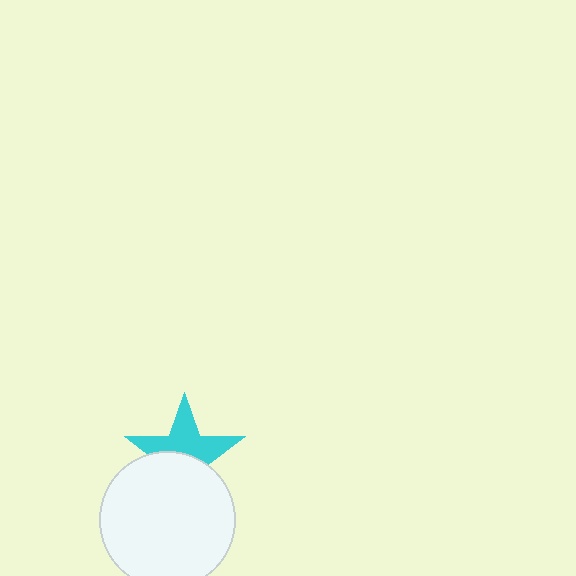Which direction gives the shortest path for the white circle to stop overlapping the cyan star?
Moving down gives the shortest separation.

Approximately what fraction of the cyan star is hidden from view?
Roughly 47% of the cyan star is hidden behind the white circle.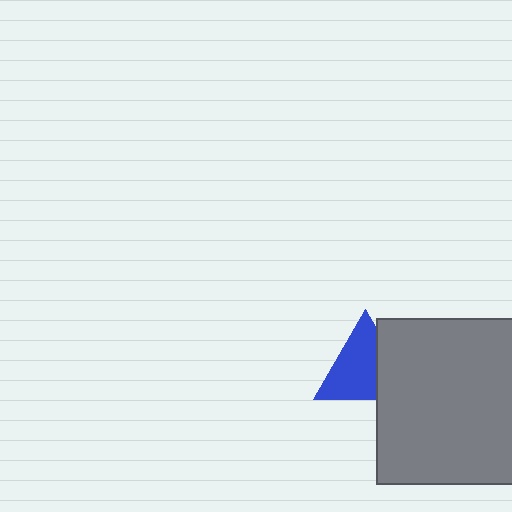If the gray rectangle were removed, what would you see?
You would see the complete blue triangle.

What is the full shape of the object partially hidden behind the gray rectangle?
The partially hidden object is a blue triangle.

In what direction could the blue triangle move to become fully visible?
The blue triangle could move left. That would shift it out from behind the gray rectangle entirely.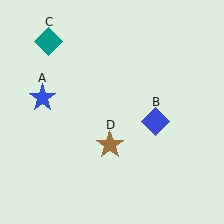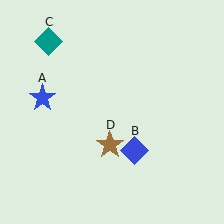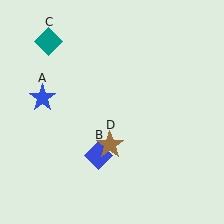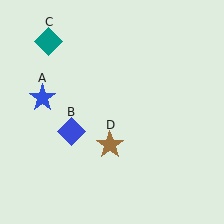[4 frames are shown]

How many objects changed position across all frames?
1 object changed position: blue diamond (object B).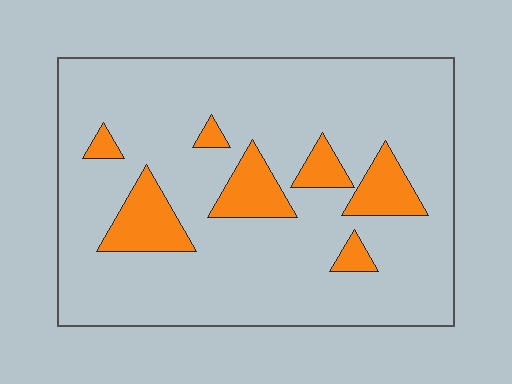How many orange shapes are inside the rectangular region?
7.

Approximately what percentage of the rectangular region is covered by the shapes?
Approximately 15%.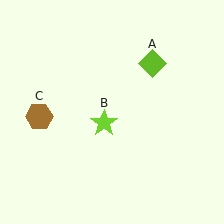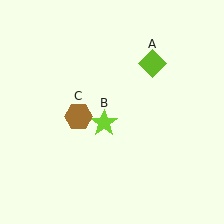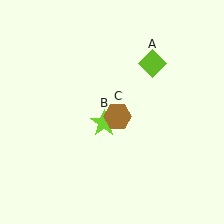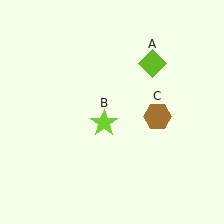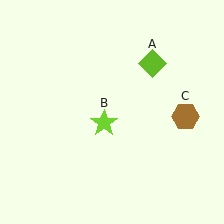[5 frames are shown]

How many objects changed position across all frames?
1 object changed position: brown hexagon (object C).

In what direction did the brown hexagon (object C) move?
The brown hexagon (object C) moved right.